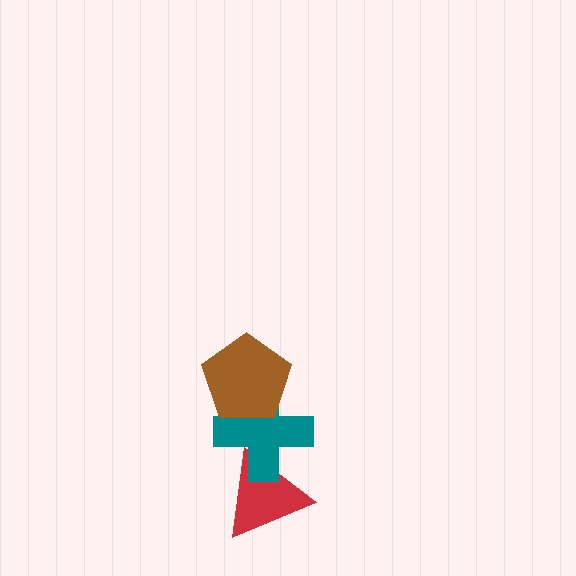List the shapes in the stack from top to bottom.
From top to bottom: the brown pentagon, the teal cross, the red triangle.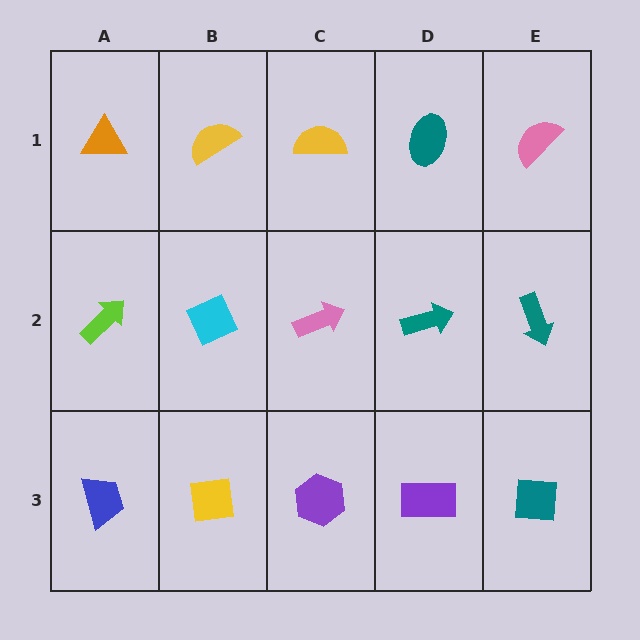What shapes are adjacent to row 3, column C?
A pink arrow (row 2, column C), a yellow square (row 3, column B), a purple rectangle (row 3, column D).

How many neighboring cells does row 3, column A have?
2.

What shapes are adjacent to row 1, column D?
A teal arrow (row 2, column D), a yellow semicircle (row 1, column C), a pink semicircle (row 1, column E).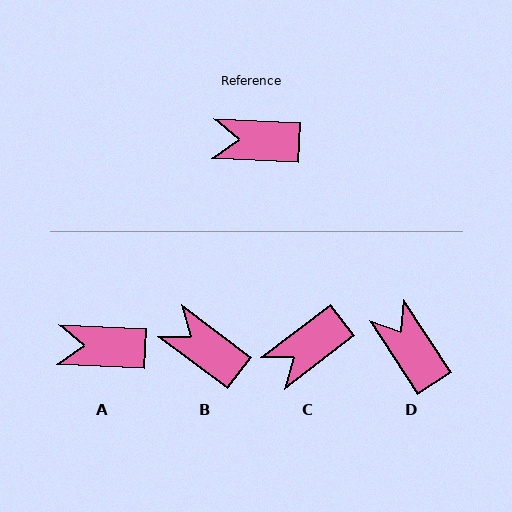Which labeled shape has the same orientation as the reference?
A.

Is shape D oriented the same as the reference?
No, it is off by about 54 degrees.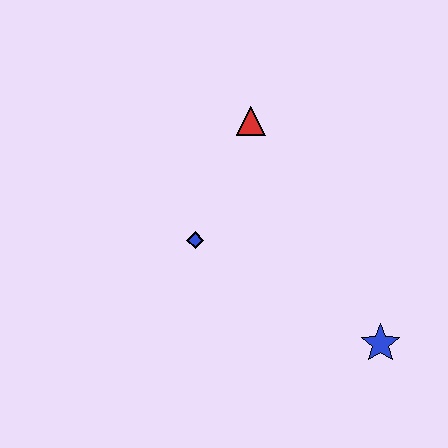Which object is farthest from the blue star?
The red triangle is farthest from the blue star.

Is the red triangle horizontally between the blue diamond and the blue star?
Yes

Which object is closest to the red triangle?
The blue diamond is closest to the red triangle.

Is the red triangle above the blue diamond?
Yes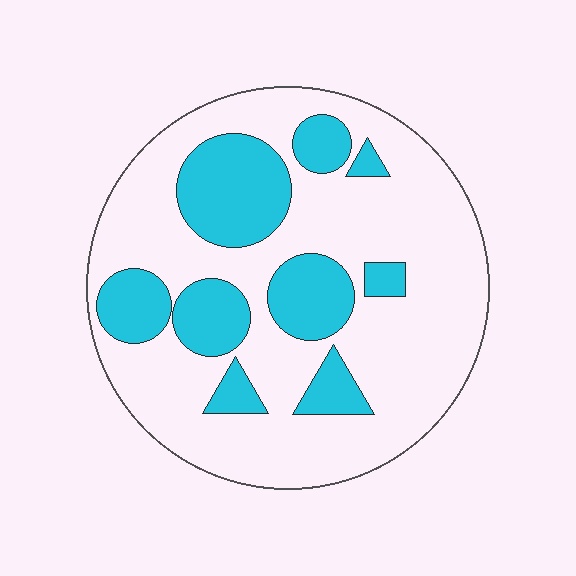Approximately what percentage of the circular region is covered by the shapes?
Approximately 30%.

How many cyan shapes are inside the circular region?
9.